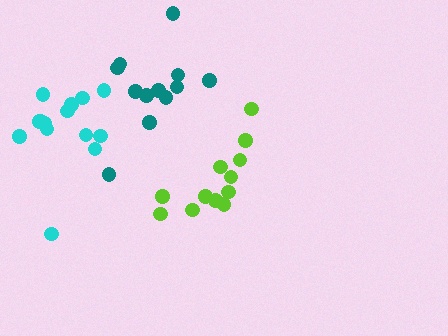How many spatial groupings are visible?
There are 3 spatial groupings.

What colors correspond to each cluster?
The clusters are colored: lime, cyan, teal.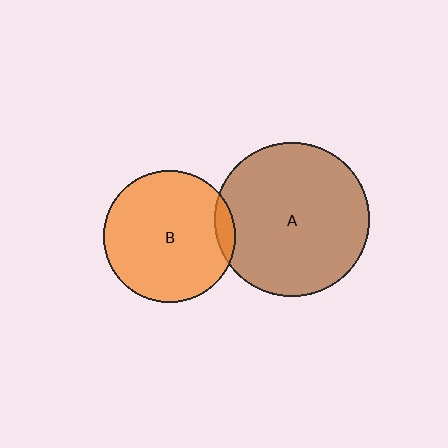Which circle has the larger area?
Circle A (brown).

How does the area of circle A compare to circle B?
Approximately 1.4 times.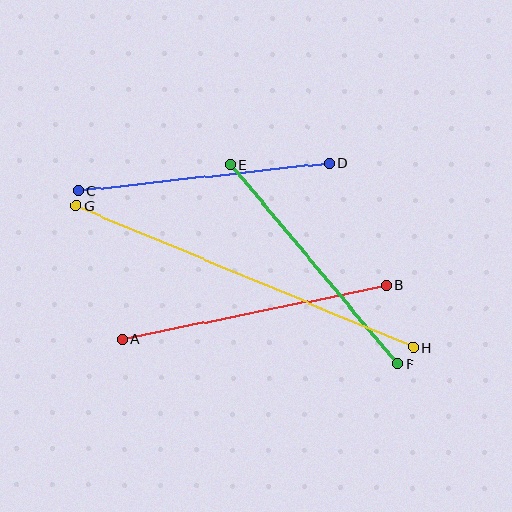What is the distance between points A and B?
The distance is approximately 269 pixels.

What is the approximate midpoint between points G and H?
The midpoint is at approximately (245, 277) pixels.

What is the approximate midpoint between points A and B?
The midpoint is at approximately (254, 312) pixels.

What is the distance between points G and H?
The distance is approximately 365 pixels.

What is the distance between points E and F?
The distance is approximately 261 pixels.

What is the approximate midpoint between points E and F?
The midpoint is at approximately (314, 264) pixels.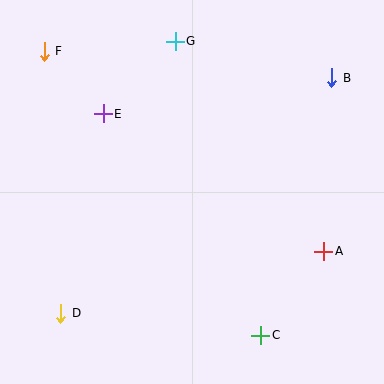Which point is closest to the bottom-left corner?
Point D is closest to the bottom-left corner.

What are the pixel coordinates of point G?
Point G is at (175, 41).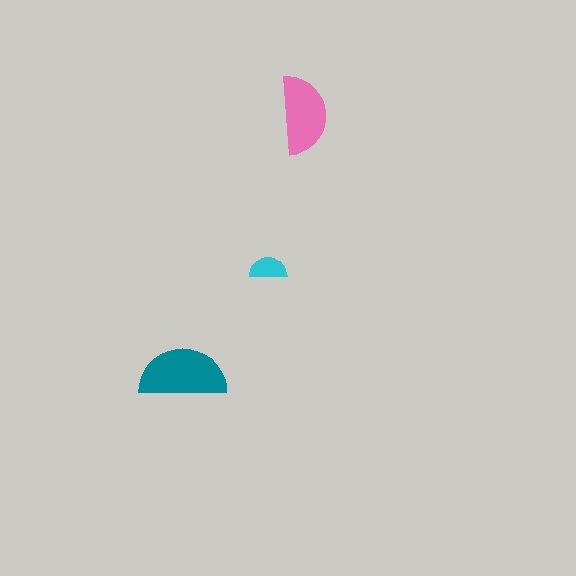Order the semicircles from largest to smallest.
the teal one, the pink one, the cyan one.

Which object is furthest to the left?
The teal semicircle is leftmost.